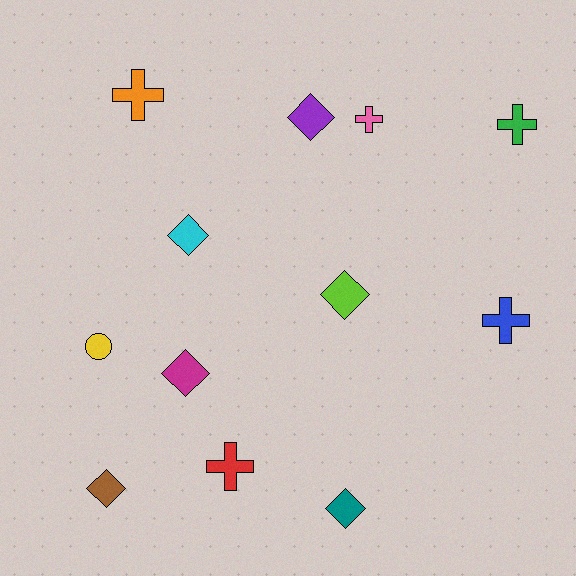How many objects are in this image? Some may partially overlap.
There are 12 objects.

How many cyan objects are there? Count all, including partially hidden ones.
There is 1 cyan object.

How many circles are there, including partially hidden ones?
There is 1 circle.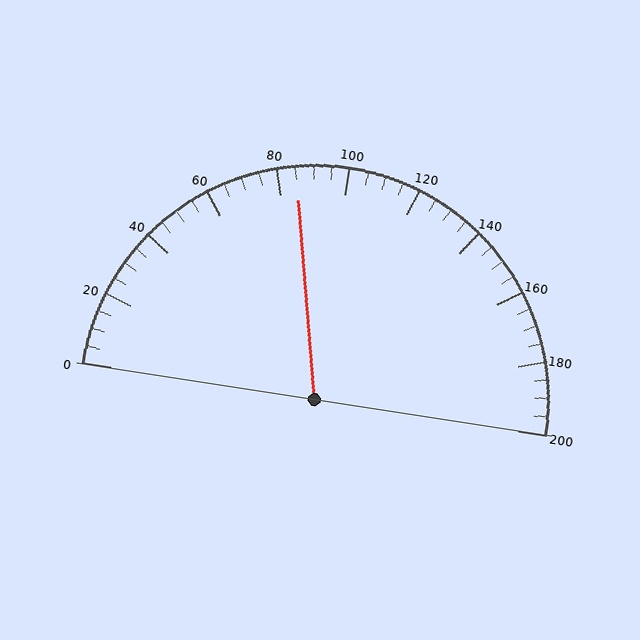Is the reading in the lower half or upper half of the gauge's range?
The reading is in the lower half of the range (0 to 200).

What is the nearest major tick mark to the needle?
The nearest major tick mark is 80.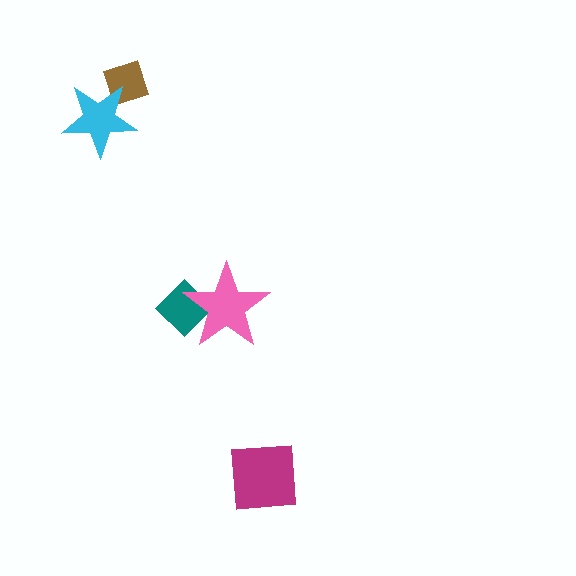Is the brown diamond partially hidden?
Yes, it is partially covered by another shape.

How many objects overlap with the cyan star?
1 object overlaps with the cyan star.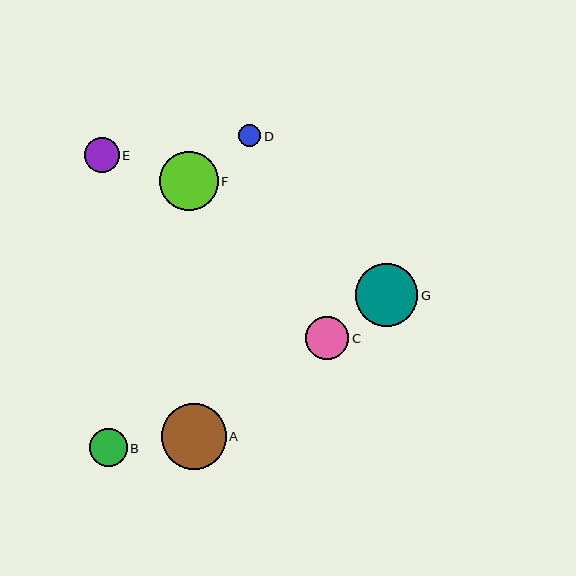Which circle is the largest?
Circle A is the largest with a size of approximately 65 pixels.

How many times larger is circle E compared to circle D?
Circle E is approximately 1.6 times the size of circle D.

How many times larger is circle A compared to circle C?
Circle A is approximately 1.5 times the size of circle C.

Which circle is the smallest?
Circle D is the smallest with a size of approximately 22 pixels.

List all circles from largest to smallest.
From largest to smallest: A, G, F, C, B, E, D.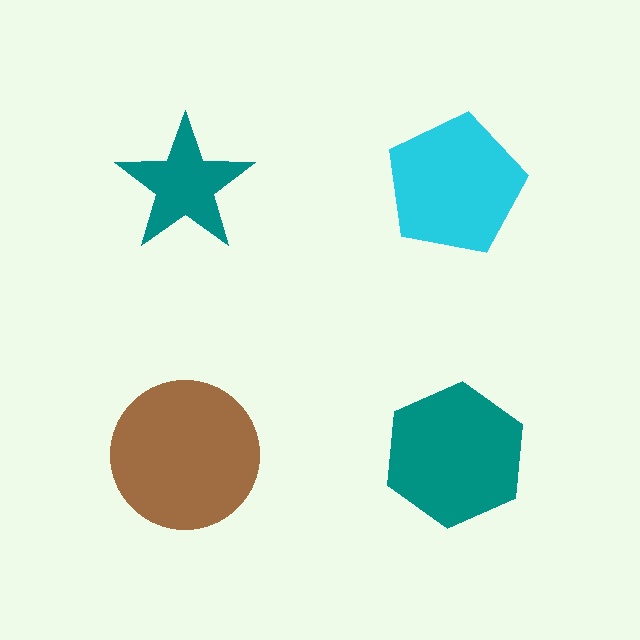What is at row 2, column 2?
A teal hexagon.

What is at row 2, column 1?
A brown circle.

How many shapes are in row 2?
2 shapes.